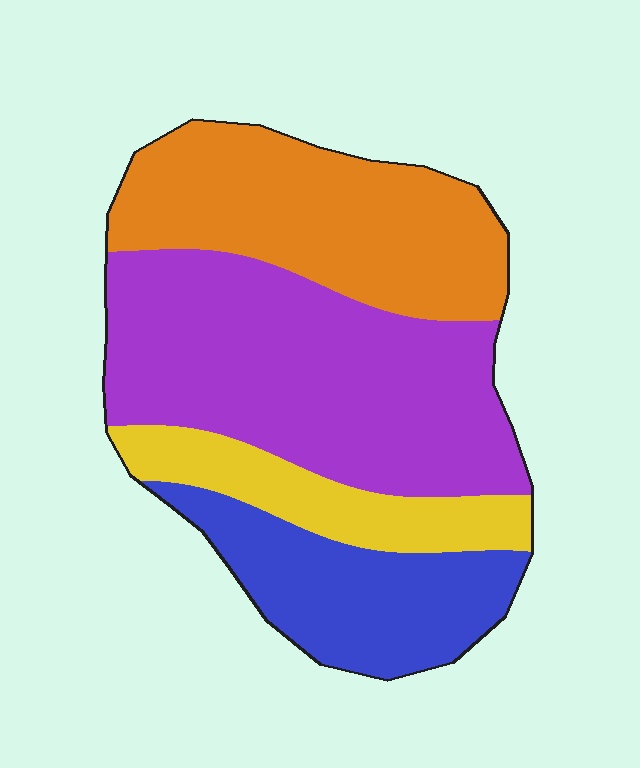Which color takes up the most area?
Purple, at roughly 40%.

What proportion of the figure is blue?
Blue covers 19% of the figure.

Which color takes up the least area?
Yellow, at roughly 15%.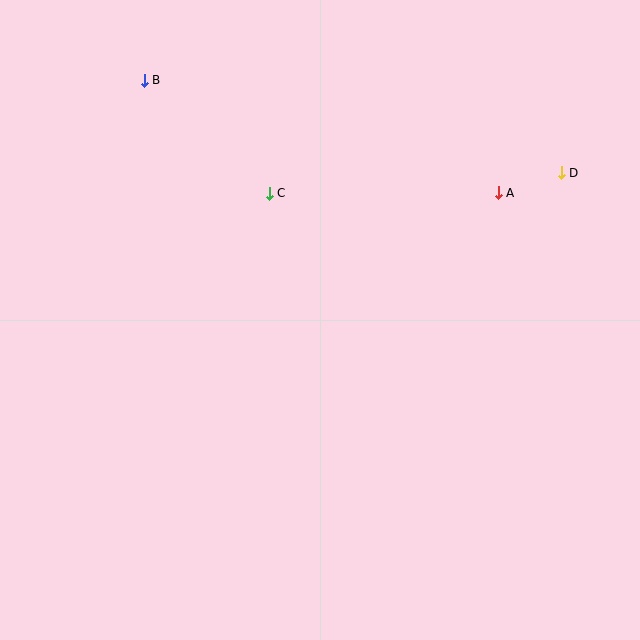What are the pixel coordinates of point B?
Point B is at (144, 80).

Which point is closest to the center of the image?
Point C at (269, 193) is closest to the center.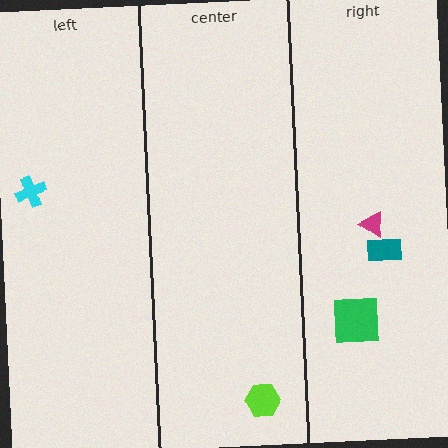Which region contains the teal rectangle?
The right region.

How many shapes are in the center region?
1.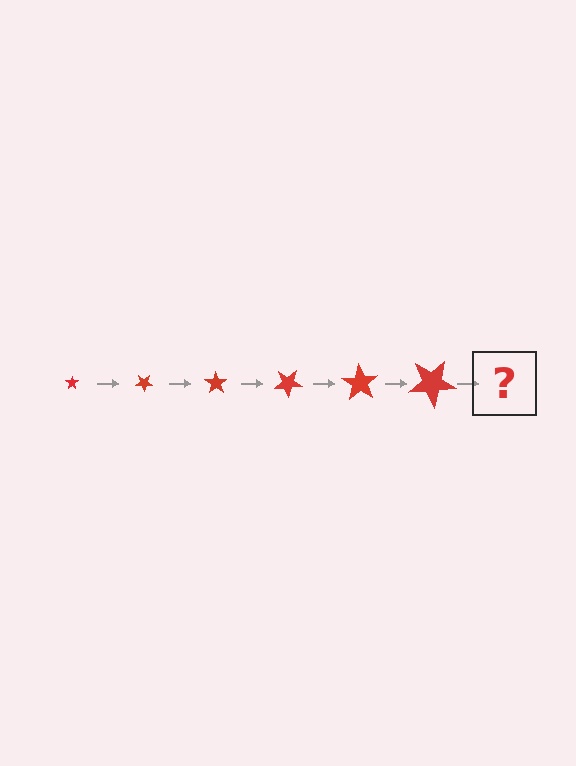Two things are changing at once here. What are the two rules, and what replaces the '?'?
The two rules are that the star grows larger each step and it rotates 35 degrees each step. The '?' should be a star, larger than the previous one and rotated 210 degrees from the start.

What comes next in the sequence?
The next element should be a star, larger than the previous one and rotated 210 degrees from the start.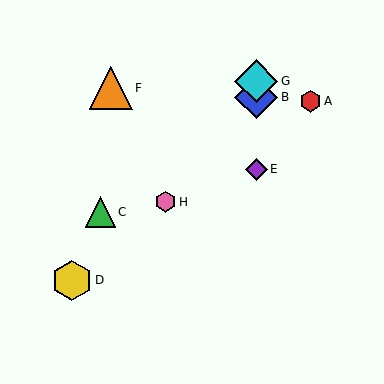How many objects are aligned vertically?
3 objects (B, E, G) are aligned vertically.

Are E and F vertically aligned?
No, E is at x≈256 and F is at x≈111.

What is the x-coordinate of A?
Object A is at x≈311.